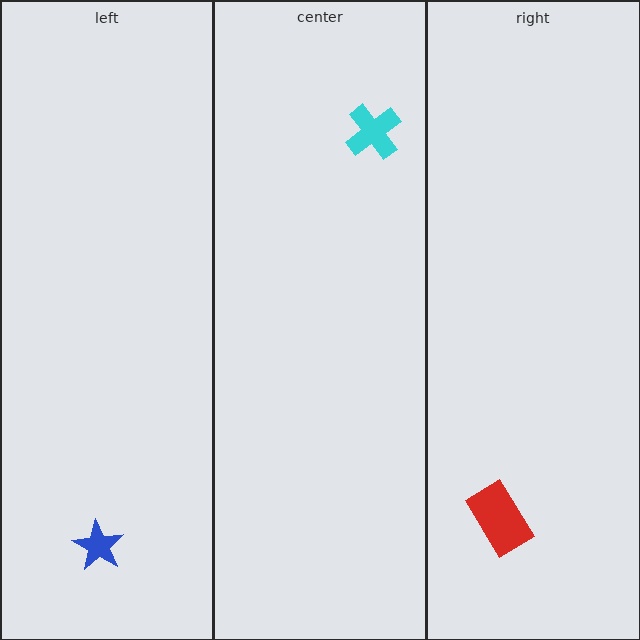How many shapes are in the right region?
1.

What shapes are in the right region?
The red rectangle.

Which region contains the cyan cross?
The center region.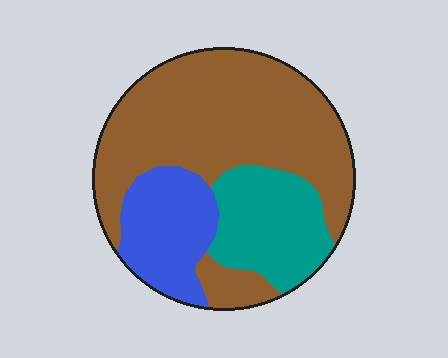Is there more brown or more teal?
Brown.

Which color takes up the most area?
Brown, at roughly 60%.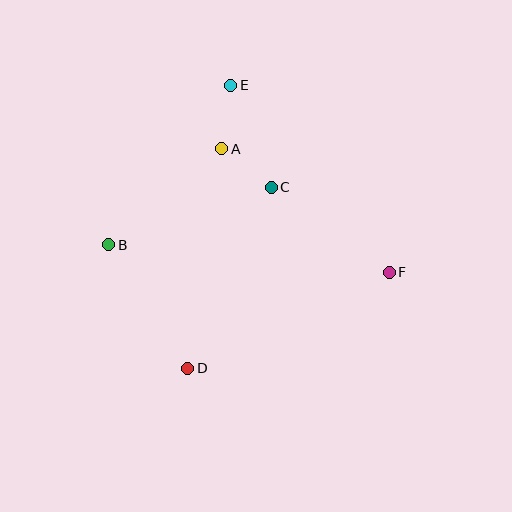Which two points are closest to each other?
Points A and C are closest to each other.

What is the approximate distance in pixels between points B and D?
The distance between B and D is approximately 146 pixels.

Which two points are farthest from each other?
Points D and E are farthest from each other.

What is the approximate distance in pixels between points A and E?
The distance between A and E is approximately 64 pixels.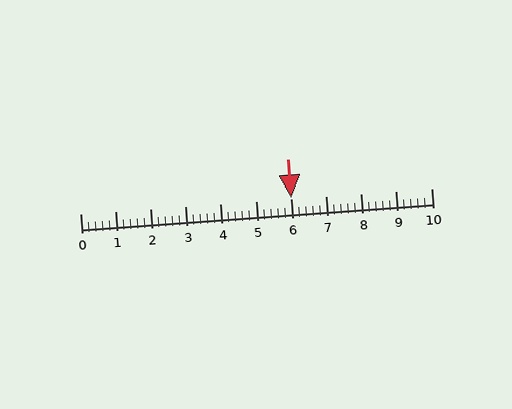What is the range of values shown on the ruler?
The ruler shows values from 0 to 10.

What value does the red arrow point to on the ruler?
The red arrow points to approximately 6.0.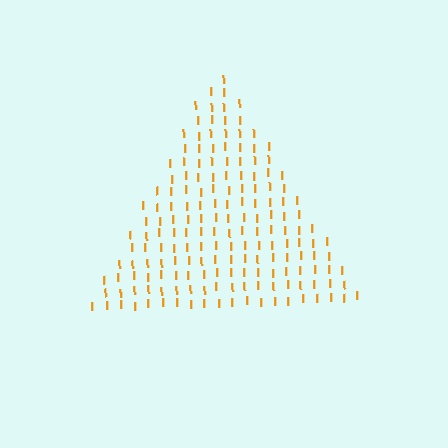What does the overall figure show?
The overall figure shows a triangle.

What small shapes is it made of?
It is made of small letter I's.